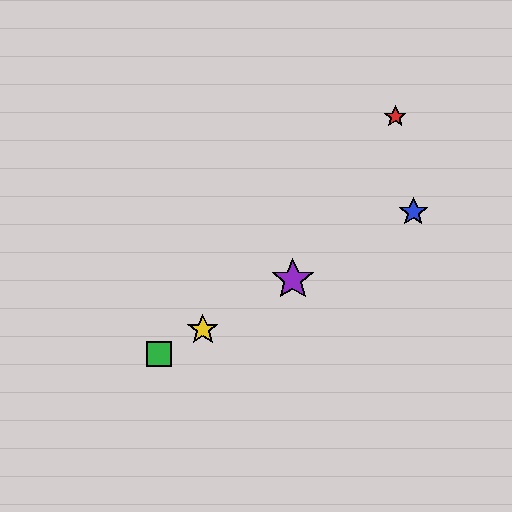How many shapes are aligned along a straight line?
4 shapes (the blue star, the green square, the yellow star, the purple star) are aligned along a straight line.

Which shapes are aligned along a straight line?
The blue star, the green square, the yellow star, the purple star are aligned along a straight line.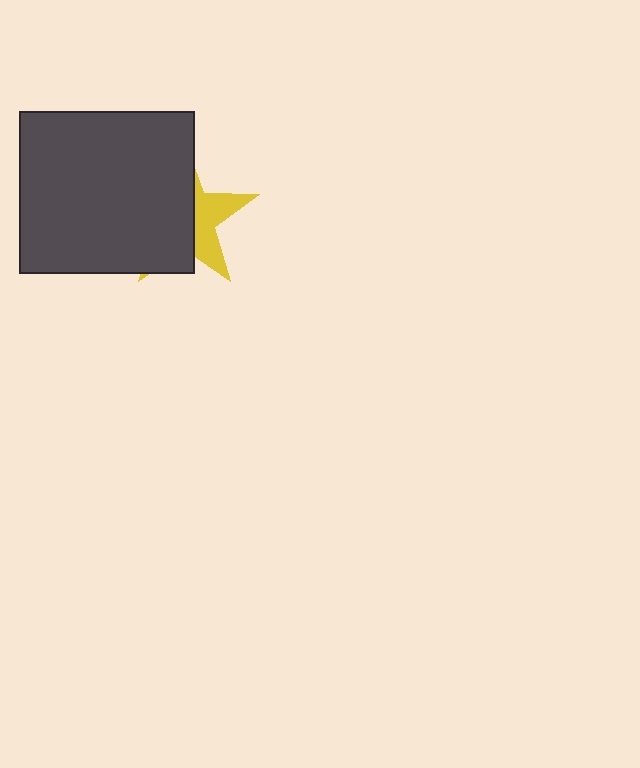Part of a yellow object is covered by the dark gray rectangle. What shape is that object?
It is a star.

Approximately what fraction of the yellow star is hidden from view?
Roughly 64% of the yellow star is hidden behind the dark gray rectangle.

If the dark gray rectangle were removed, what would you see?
You would see the complete yellow star.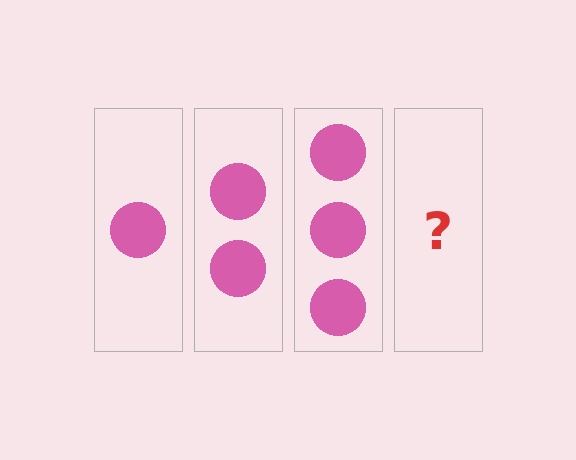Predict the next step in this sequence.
The next step is 4 circles.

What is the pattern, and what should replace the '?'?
The pattern is that each step adds one more circle. The '?' should be 4 circles.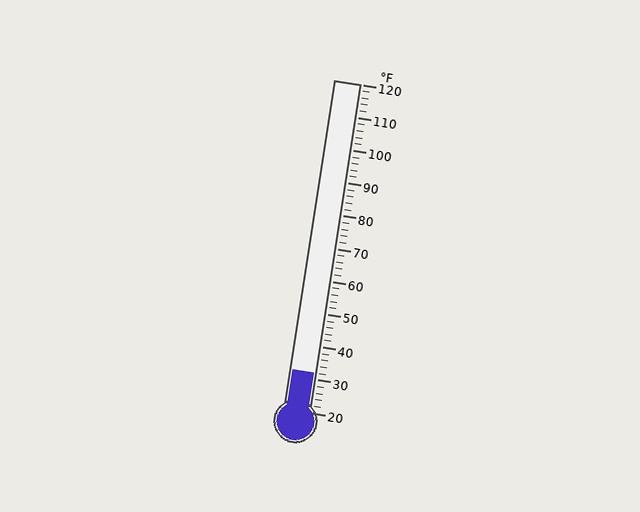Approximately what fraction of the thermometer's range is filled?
The thermometer is filled to approximately 10% of its range.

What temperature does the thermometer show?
The thermometer shows approximately 32°F.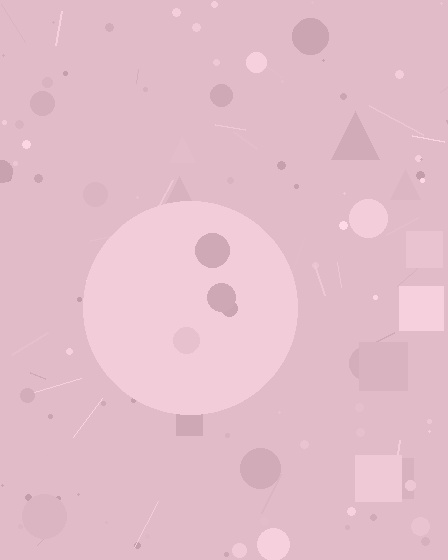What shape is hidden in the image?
A circle is hidden in the image.